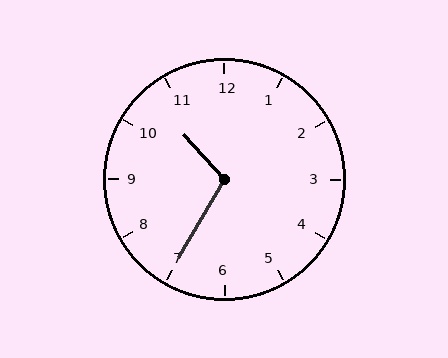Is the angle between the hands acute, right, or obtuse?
It is obtuse.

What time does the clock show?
10:35.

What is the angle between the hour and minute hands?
Approximately 108 degrees.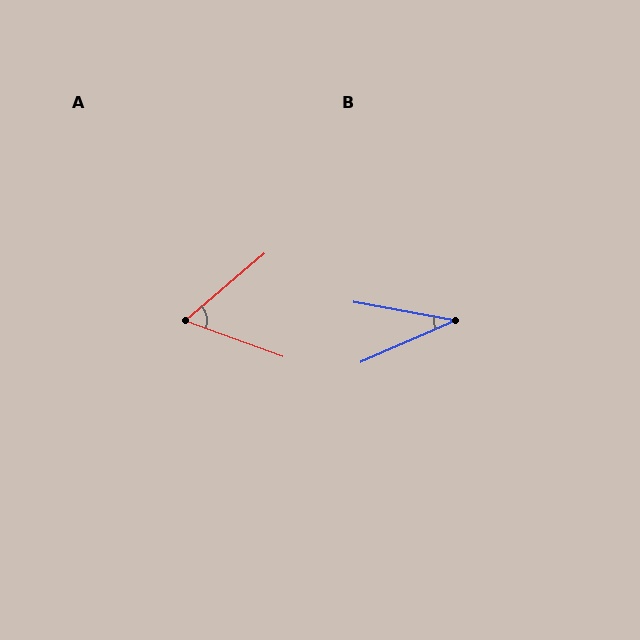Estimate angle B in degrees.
Approximately 34 degrees.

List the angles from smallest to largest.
B (34°), A (60°).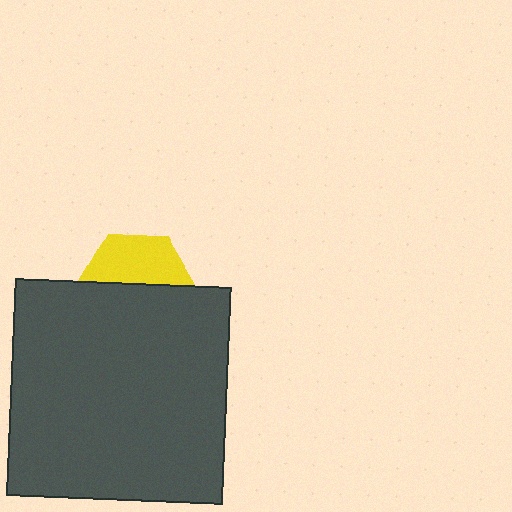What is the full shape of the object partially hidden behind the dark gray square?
The partially hidden object is a yellow hexagon.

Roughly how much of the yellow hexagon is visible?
A small part of it is visible (roughly 44%).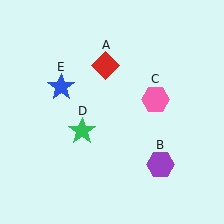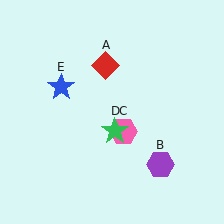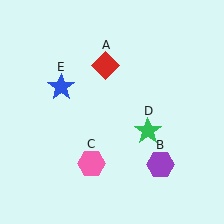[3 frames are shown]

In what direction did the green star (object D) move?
The green star (object D) moved right.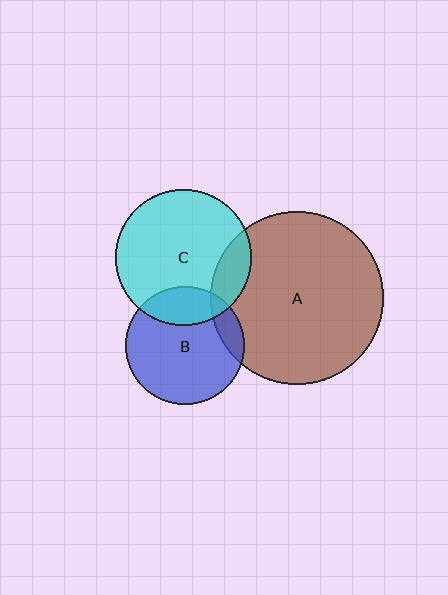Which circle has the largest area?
Circle A (brown).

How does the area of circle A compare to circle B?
Approximately 2.1 times.